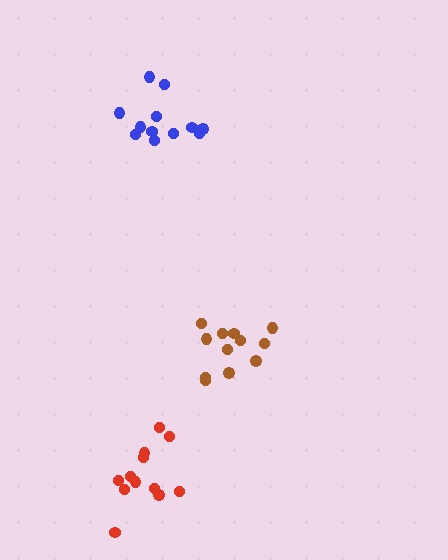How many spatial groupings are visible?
There are 3 spatial groupings.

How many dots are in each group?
Group 1: 12 dots, Group 2: 12 dots, Group 3: 12 dots (36 total).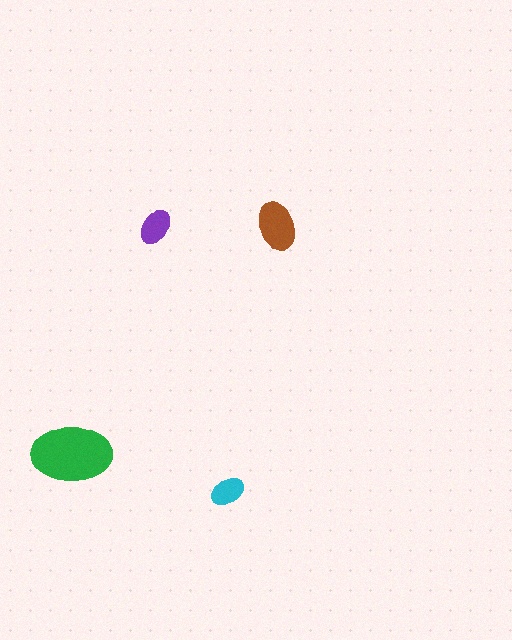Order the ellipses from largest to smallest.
the green one, the brown one, the purple one, the cyan one.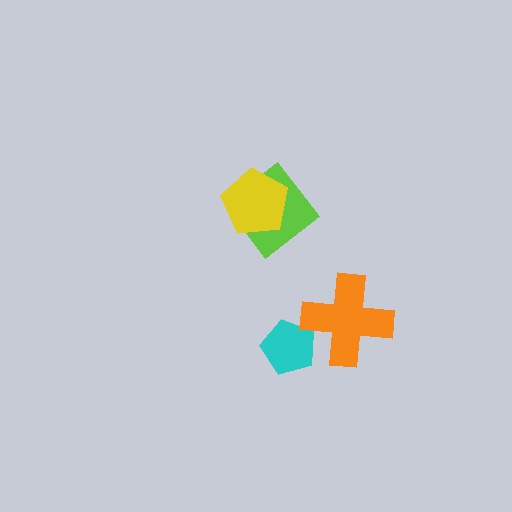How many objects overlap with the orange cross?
1 object overlaps with the orange cross.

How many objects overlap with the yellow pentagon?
1 object overlaps with the yellow pentagon.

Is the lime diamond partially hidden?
Yes, it is partially covered by another shape.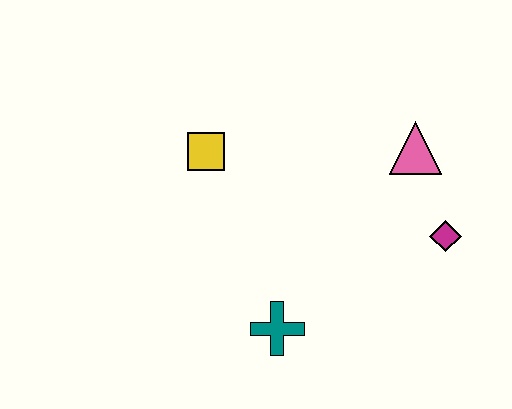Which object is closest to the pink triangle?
The magenta diamond is closest to the pink triangle.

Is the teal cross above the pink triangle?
No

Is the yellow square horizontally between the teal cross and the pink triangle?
No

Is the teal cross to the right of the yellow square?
Yes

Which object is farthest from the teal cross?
The pink triangle is farthest from the teal cross.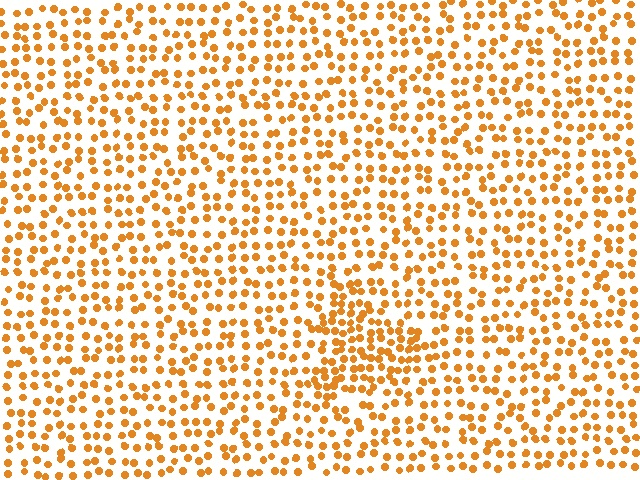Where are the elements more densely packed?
The elements are more densely packed inside the triangle boundary.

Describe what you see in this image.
The image contains small orange elements arranged at two different densities. A triangle-shaped region is visible where the elements are more densely packed than the surrounding area.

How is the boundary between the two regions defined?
The boundary is defined by a change in element density (approximately 1.8x ratio). All elements are the same color, size, and shape.